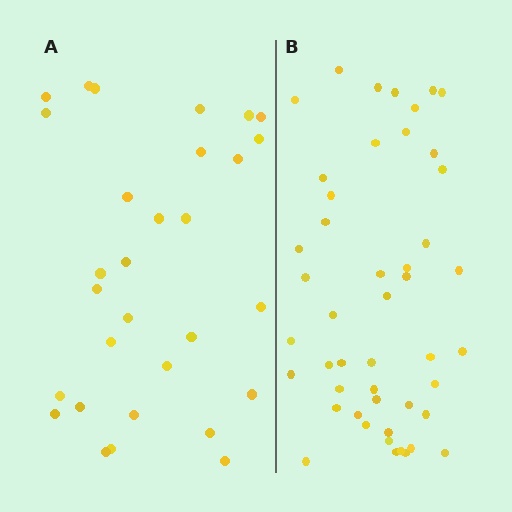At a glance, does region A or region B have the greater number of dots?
Region B (the right region) has more dots.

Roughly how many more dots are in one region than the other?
Region B has approximately 15 more dots than region A.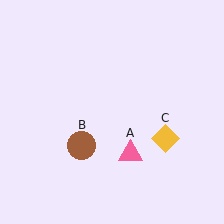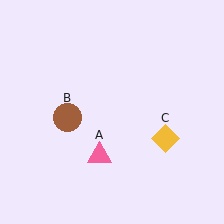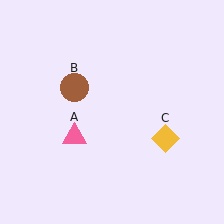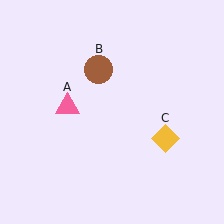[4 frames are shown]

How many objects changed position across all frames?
2 objects changed position: pink triangle (object A), brown circle (object B).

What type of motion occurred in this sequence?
The pink triangle (object A), brown circle (object B) rotated clockwise around the center of the scene.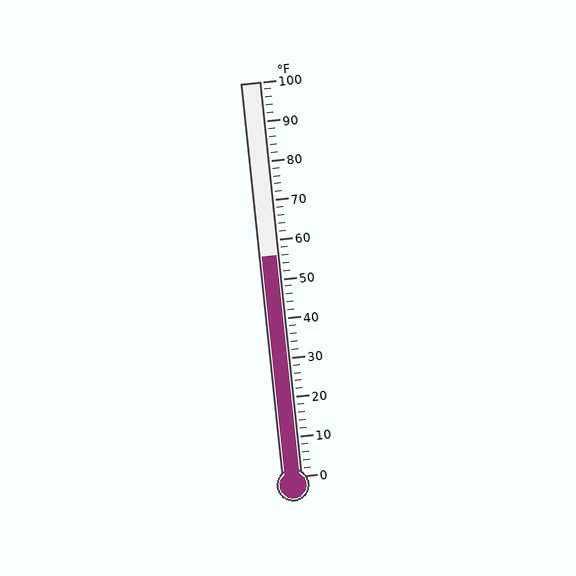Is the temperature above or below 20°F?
The temperature is above 20°F.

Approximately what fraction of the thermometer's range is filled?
The thermometer is filled to approximately 55% of its range.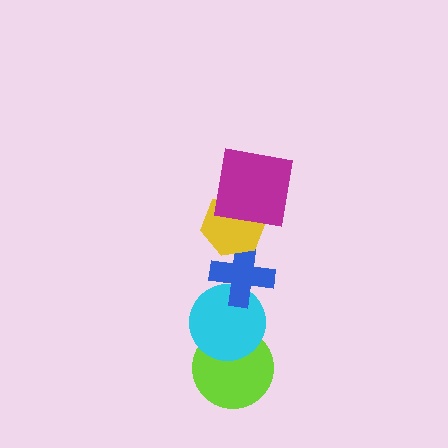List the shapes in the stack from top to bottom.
From top to bottom: the magenta square, the yellow hexagon, the blue cross, the cyan circle, the lime circle.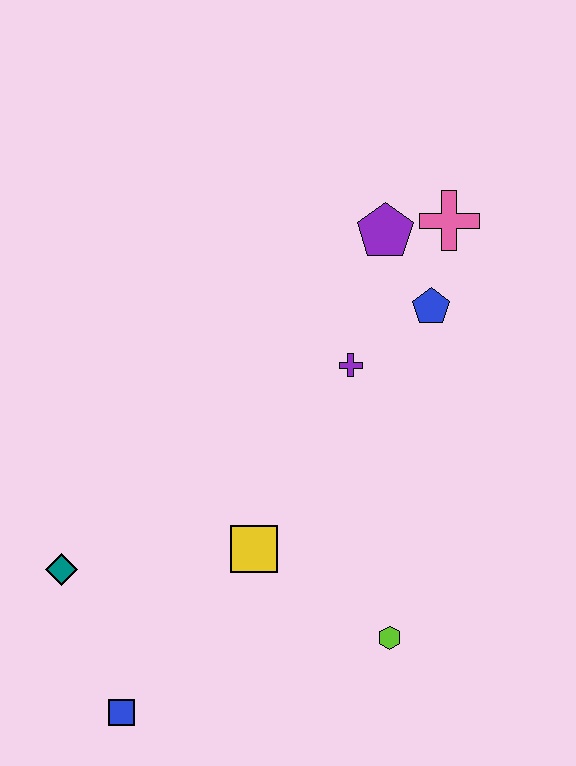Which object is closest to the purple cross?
The blue pentagon is closest to the purple cross.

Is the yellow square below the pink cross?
Yes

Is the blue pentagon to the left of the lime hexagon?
No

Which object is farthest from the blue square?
The pink cross is farthest from the blue square.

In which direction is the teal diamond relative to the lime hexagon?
The teal diamond is to the left of the lime hexagon.